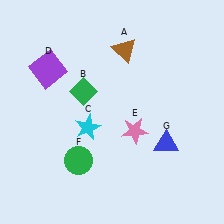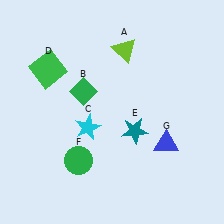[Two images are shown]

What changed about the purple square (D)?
In Image 1, D is purple. In Image 2, it changed to green.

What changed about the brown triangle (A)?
In Image 1, A is brown. In Image 2, it changed to lime.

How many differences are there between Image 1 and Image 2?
There are 3 differences between the two images.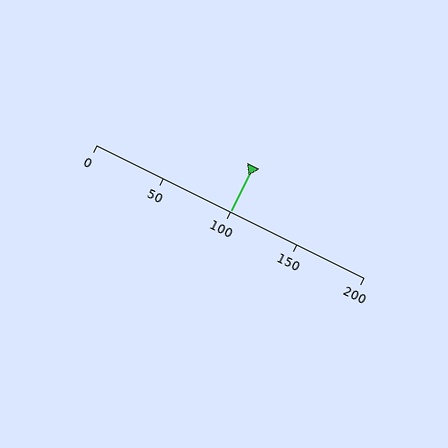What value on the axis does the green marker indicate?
The marker indicates approximately 100.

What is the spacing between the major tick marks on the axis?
The major ticks are spaced 50 apart.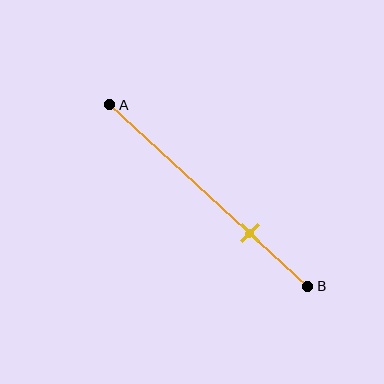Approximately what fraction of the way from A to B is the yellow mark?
The yellow mark is approximately 70% of the way from A to B.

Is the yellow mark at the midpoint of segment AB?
No, the mark is at about 70% from A, not at the 50% midpoint.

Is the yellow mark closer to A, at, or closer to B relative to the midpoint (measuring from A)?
The yellow mark is closer to point B than the midpoint of segment AB.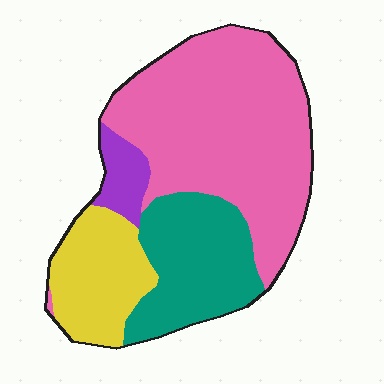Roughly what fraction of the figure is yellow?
Yellow covers 18% of the figure.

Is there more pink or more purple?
Pink.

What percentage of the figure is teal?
Teal takes up about one quarter (1/4) of the figure.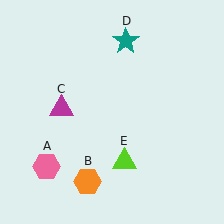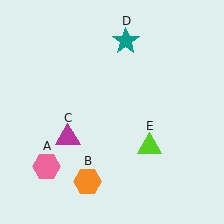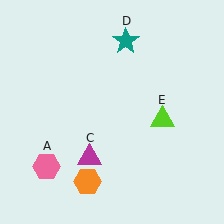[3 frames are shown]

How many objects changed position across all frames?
2 objects changed position: magenta triangle (object C), lime triangle (object E).